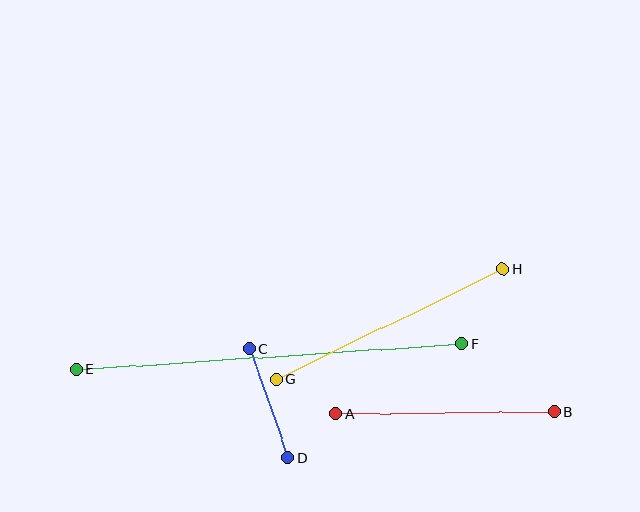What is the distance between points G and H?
The distance is approximately 252 pixels.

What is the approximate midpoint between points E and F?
The midpoint is at approximately (269, 356) pixels.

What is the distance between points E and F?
The distance is approximately 386 pixels.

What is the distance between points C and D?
The distance is approximately 115 pixels.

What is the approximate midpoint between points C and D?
The midpoint is at approximately (269, 403) pixels.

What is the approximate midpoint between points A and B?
The midpoint is at approximately (445, 413) pixels.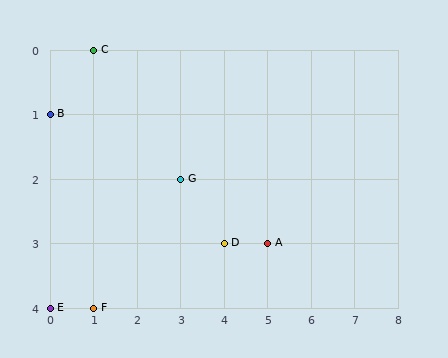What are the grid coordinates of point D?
Point D is at grid coordinates (4, 3).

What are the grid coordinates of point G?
Point G is at grid coordinates (3, 2).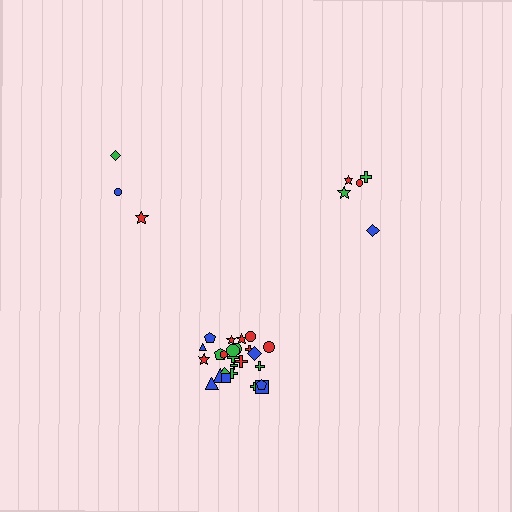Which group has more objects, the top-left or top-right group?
The top-right group.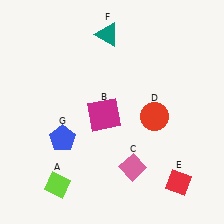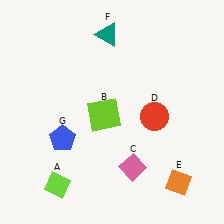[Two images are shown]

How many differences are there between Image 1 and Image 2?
There are 2 differences between the two images.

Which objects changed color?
B changed from magenta to lime. E changed from red to orange.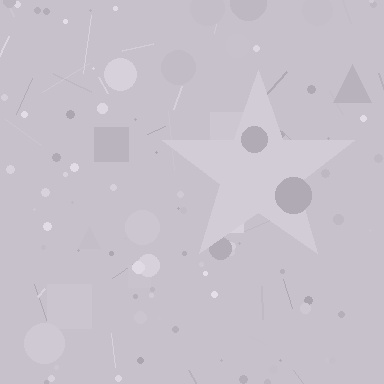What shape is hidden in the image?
A star is hidden in the image.